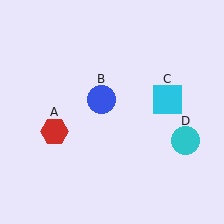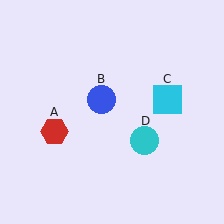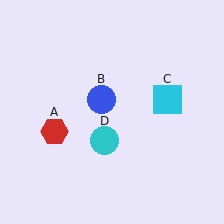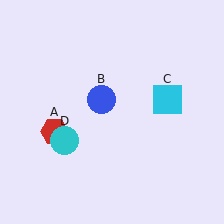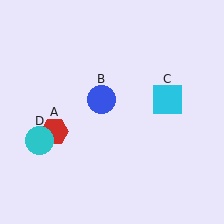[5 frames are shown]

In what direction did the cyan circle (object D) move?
The cyan circle (object D) moved left.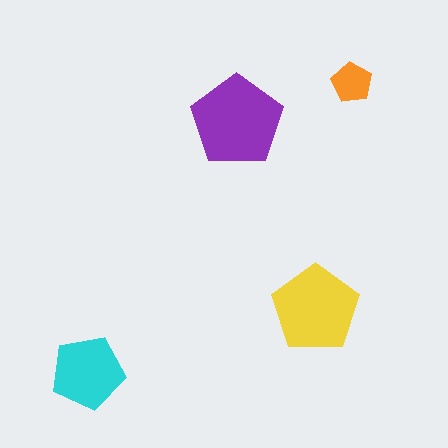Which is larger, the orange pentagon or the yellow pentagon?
The yellow one.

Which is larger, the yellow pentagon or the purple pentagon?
The purple one.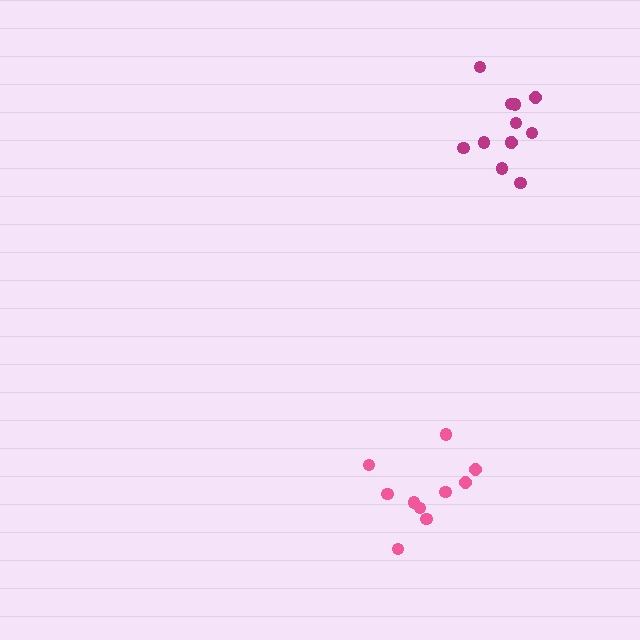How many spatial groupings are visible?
There are 2 spatial groupings.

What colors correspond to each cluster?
The clusters are colored: pink, magenta.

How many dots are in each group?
Group 1: 10 dots, Group 2: 12 dots (22 total).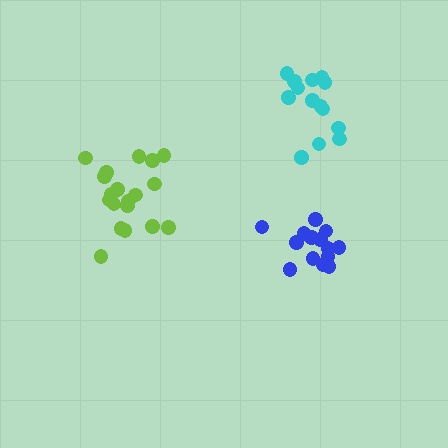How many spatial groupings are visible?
There are 3 spatial groupings.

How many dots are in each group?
Group 1: 14 dots, Group 2: 14 dots, Group 3: 19 dots (47 total).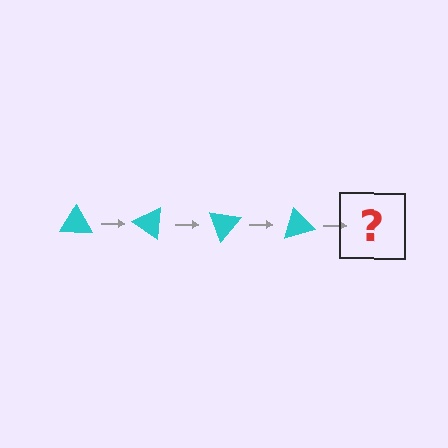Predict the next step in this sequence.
The next step is a cyan triangle rotated 140 degrees.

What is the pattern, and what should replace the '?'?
The pattern is that the triangle rotates 35 degrees each step. The '?' should be a cyan triangle rotated 140 degrees.